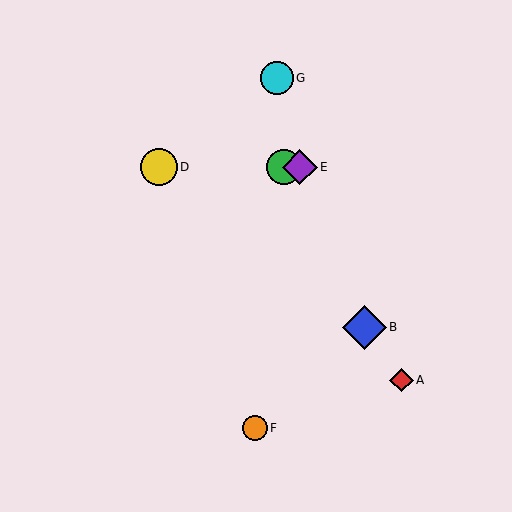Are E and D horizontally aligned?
Yes, both are at y≈167.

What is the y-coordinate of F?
Object F is at y≈428.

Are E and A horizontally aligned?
No, E is at y≈167 and A is at y≈380.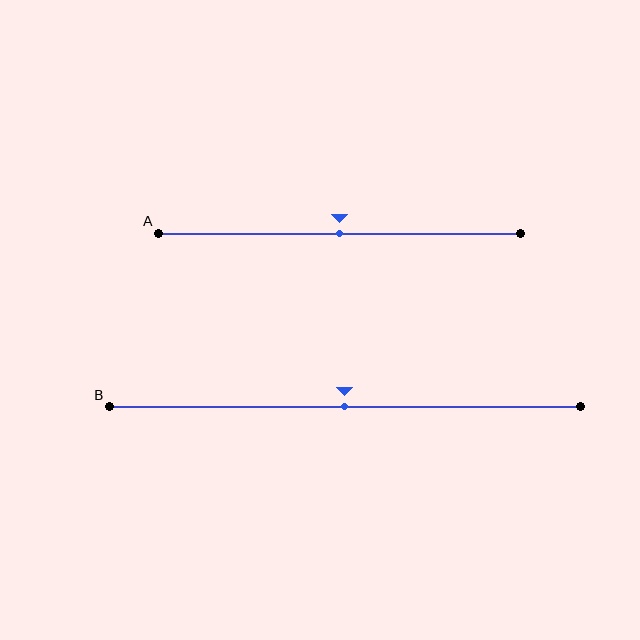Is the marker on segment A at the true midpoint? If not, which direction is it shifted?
Yes, the marker on segment A is at the true midpoint.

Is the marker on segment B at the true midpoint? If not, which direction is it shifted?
Yes, the marker on segment B is at the true midpoint.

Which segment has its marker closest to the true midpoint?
Segment A has its marker closest to the true midpoint.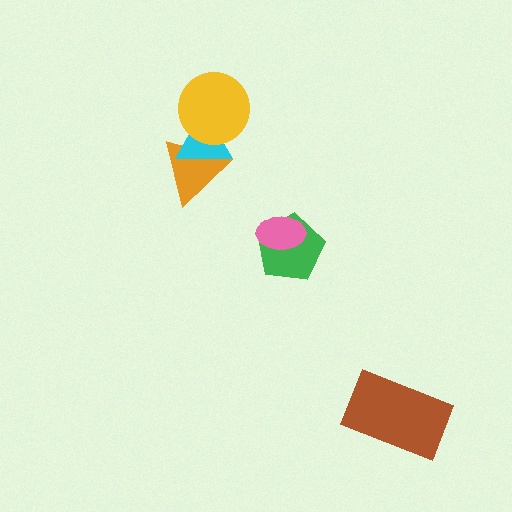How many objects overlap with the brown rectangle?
0 objects overlap with the brown rectangle.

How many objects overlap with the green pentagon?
1 object overlaps with the green pentagon.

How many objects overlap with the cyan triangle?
2 objects overlap with the cyan triangle.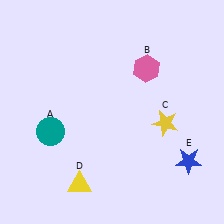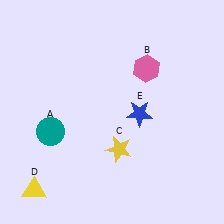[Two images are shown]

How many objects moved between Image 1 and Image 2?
3 objects moved between the two images.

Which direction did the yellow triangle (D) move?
The yellow triangle (D) moved left.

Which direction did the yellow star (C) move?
The yellow star (C) moved left.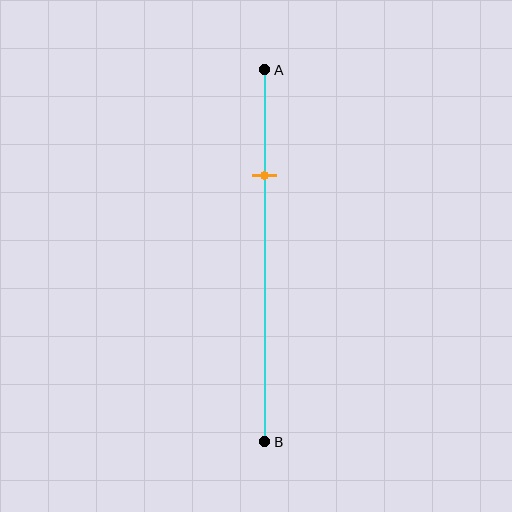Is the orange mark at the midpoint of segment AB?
No, the mark is at about 30% from A, not at the 50% midpoint.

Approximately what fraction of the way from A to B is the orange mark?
The orange mark is approximately 30% of the way from A to B.